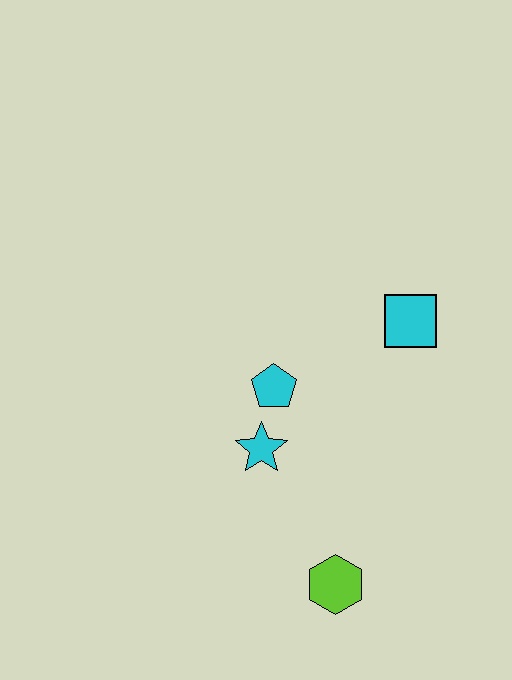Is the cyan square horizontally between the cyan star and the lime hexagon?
No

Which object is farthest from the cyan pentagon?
The lime hexagon is farthest from the cyan pentagon.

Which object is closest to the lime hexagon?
The cyan star is closest to the lime hexagon.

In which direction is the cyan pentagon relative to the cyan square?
The cyan pentagon is to the left of the cyan square.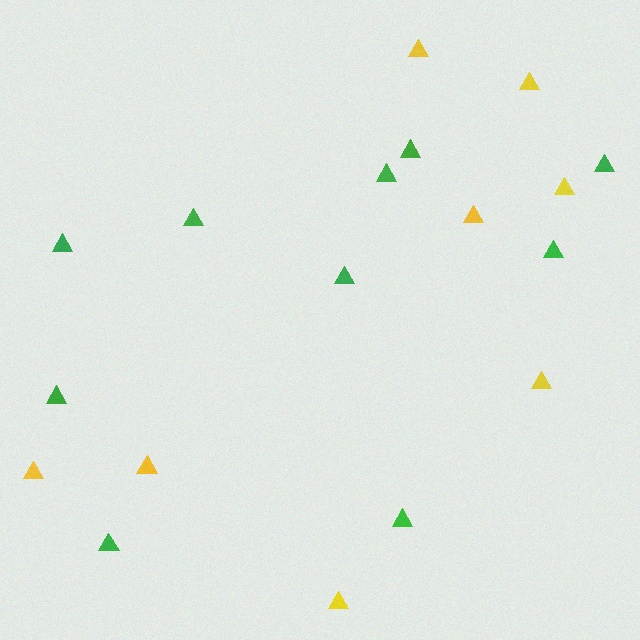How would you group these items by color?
There are 2 groups: one group of green triangles (10) and one group of yellow triangles (8).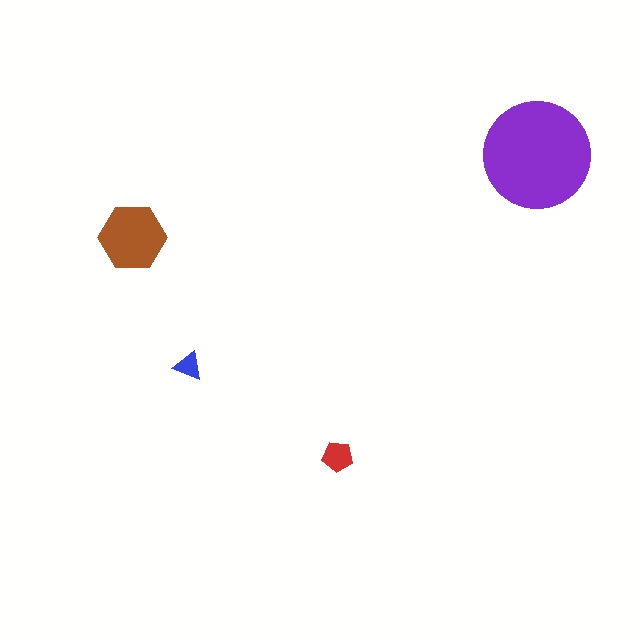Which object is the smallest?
The blue triangle.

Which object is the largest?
The purple circle.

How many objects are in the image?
There are 4 objects in the image.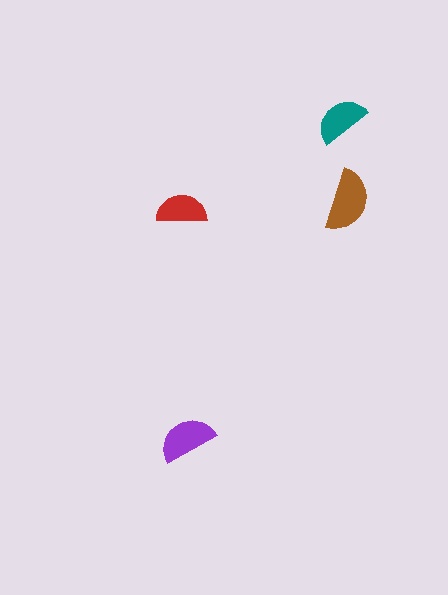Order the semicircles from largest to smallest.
the brown one, the purple one, the teal one, the red one.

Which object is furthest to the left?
The red semicircle is leftmost.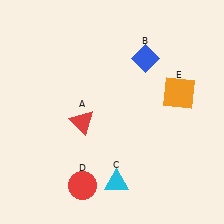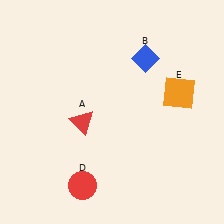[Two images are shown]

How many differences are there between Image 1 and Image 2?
There is 1 difference between the two images.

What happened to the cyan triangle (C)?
The cyan triangle (C) was removed in Image 2. It was in the bottom-right area of Image 1.